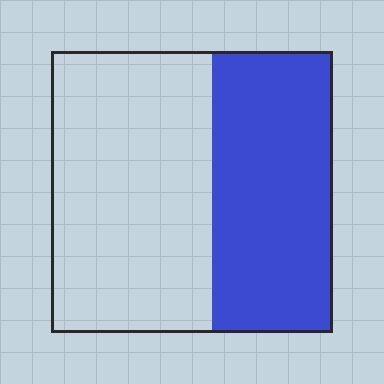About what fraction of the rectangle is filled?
About two fifths (2/5).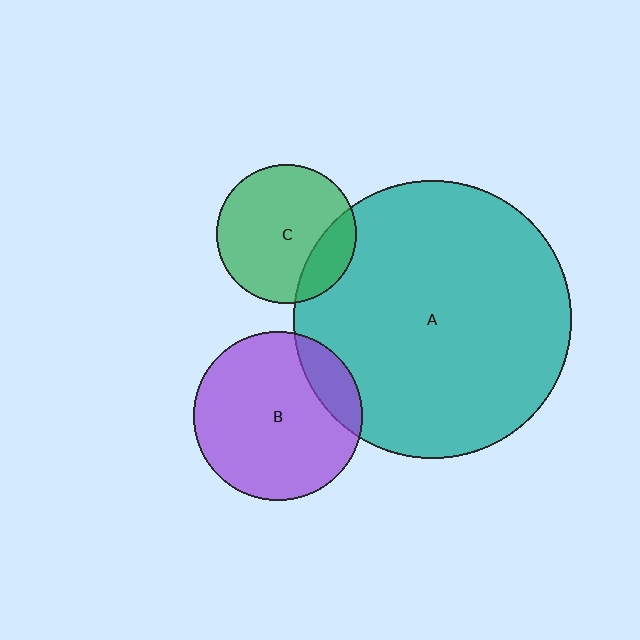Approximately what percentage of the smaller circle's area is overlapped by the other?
Approximately 15%.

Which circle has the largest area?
Circle A (teal).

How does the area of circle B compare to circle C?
Approximately 1.5 times.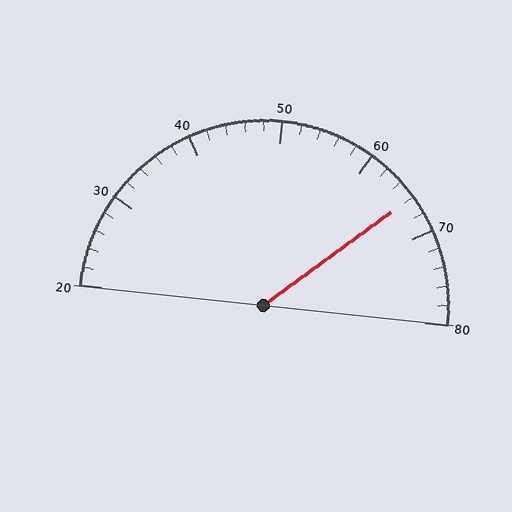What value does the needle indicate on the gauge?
The needle indicates approximately 66.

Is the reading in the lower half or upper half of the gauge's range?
The reading is in the upper half of the range (20 to 80).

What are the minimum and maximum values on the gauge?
The gauge ranges from 20 to 80.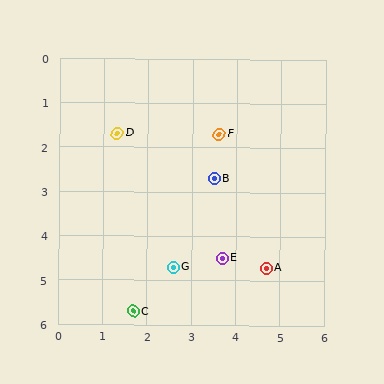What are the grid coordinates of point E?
Point E is at approximately (3.7, 4.5).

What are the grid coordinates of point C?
Point C is at approximately (1.7, 5.7).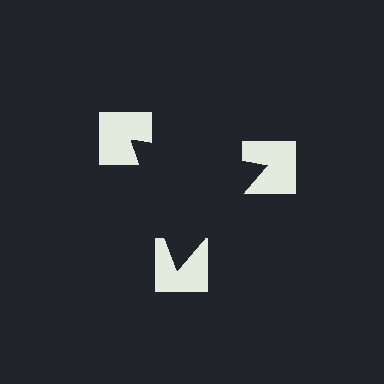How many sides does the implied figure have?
3 sides.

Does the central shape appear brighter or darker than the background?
It typically appears slightly darker than the background, even though no actual brightness change is drawn.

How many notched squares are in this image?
There are 3 — one at each vertex of the illusory triangle.